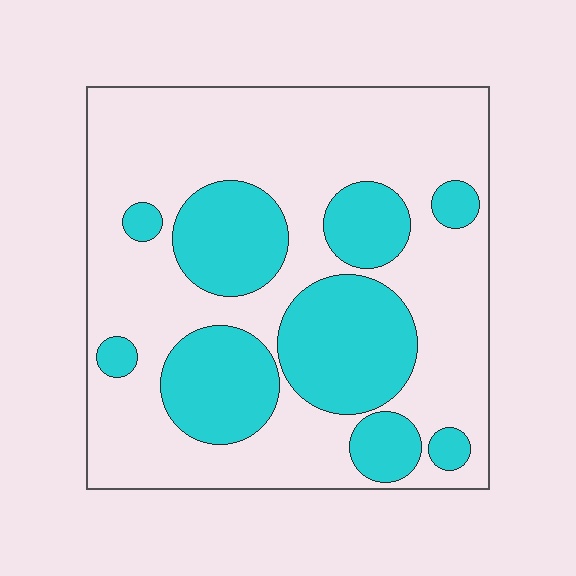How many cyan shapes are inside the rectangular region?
9.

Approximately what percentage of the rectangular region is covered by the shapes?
Approximately 35%.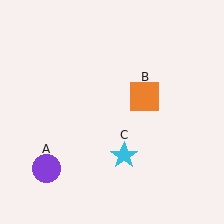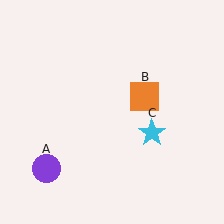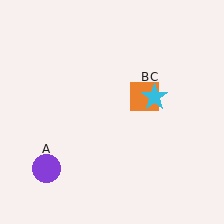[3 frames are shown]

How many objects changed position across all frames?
1 object changed position: cyan star (object C).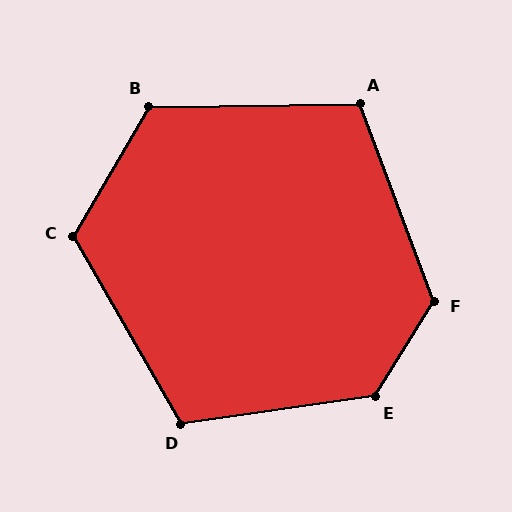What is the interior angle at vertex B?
Approximately 121 degrees (obtuse).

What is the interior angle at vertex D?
Approximately 112 degrees (obtuse).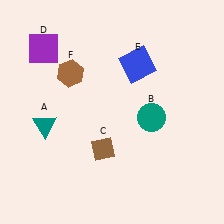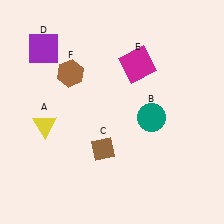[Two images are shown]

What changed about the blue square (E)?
In Image 1, E is blue. In Image 2, it changed to magenta.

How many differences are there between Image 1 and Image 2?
There are 2 differences between the two images.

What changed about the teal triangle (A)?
In Image 1, A is teal. In Image 2, it changed to yellow.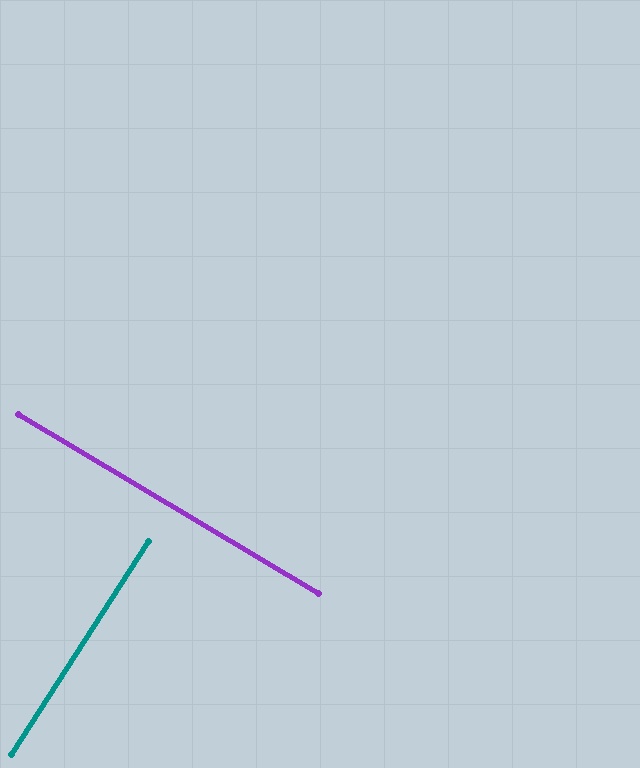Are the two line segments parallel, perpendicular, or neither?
Perpendicular — they meet at approximately 88°.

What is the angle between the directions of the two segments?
Approximately 88 degrees.